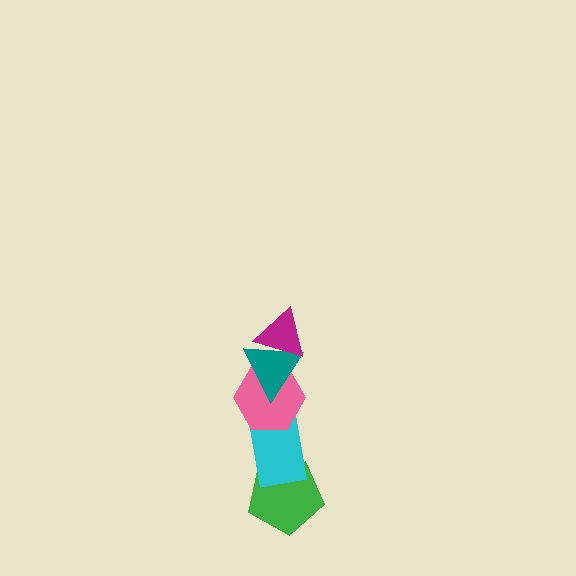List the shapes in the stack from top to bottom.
From top to bottom: the magenta triangle, the teal triangle, the pink hexagon, the cyan rectangle, the green pentagon.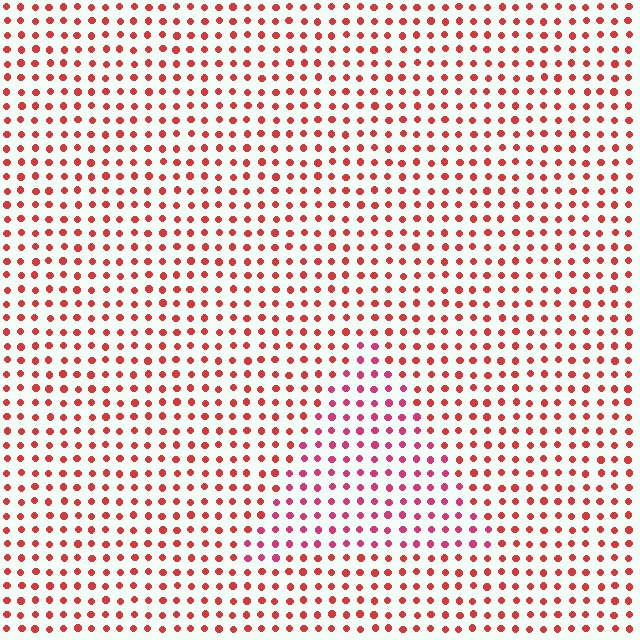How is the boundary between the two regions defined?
The boundary is defined purely by a slight shift in hue (about 26 degrees). Spacing, size, and orientation are identical on both sides.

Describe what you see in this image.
The image is filled with small red elements in a uniform arrangement. A triangle-shaped region is visible where the elements are tinted to a slightly different hue, forming a subtle color boundary.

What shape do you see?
I see a triangle.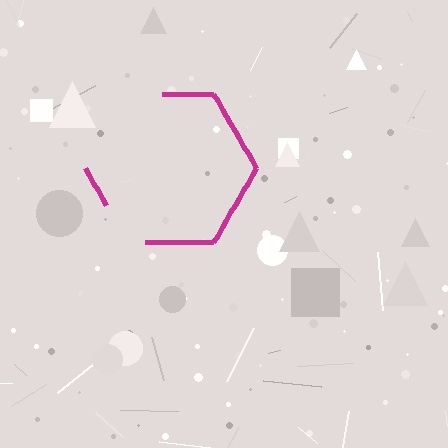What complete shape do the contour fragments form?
The contour fragments form a hexagon.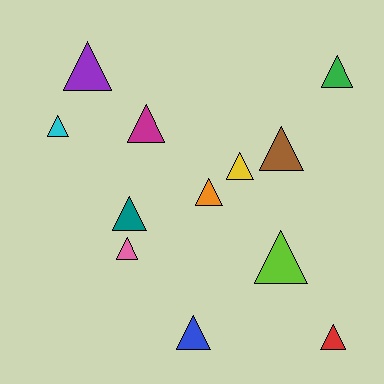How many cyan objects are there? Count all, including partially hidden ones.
There is 1 cyan object.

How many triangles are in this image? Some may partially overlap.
There are 12 triangles.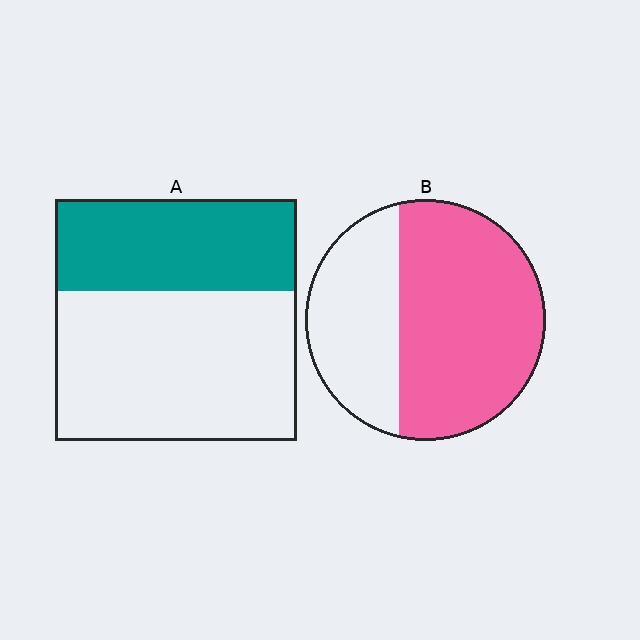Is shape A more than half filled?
No.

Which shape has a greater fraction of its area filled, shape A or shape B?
Shape B.